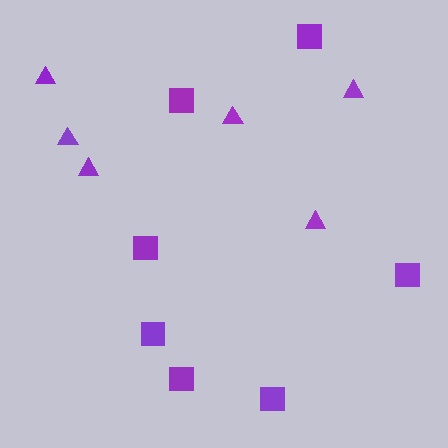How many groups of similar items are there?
There are 2 groups: one group of triangles (6) and one group of squares (7).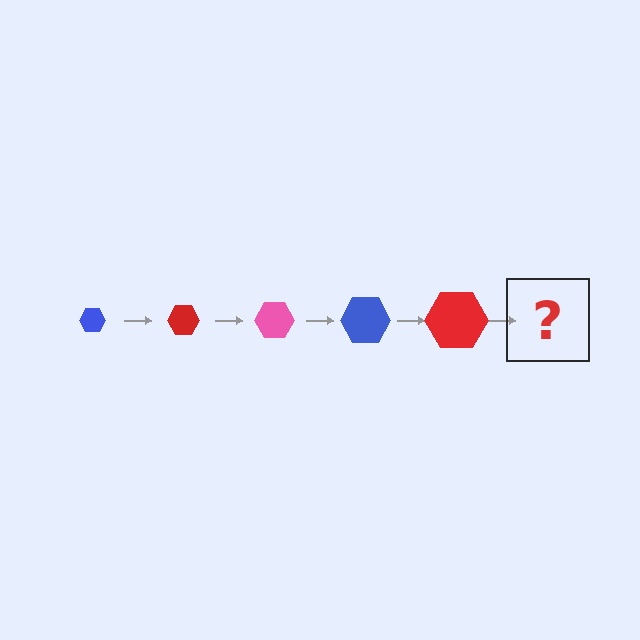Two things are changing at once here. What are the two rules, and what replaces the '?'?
The two rules are that the hexagon grows larger each step and the color cycles through blue, red, and pink. The '?' should be a pink hexagon, larger than the previous one.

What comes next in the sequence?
The next element should be a pink hexagon, larger than the previous one.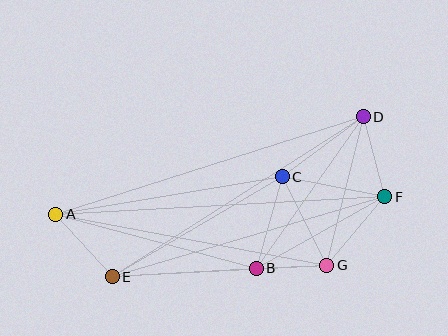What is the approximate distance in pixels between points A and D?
The distance between A and D is approximately 323 pixels.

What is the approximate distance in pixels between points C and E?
The distance between C and E is approximately 197 pixels.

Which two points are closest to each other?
Points B and G are closest to each other.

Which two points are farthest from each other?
Points A and F are farthest from each other.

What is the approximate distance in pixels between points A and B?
The distance between A and B is approximately 208 pixels.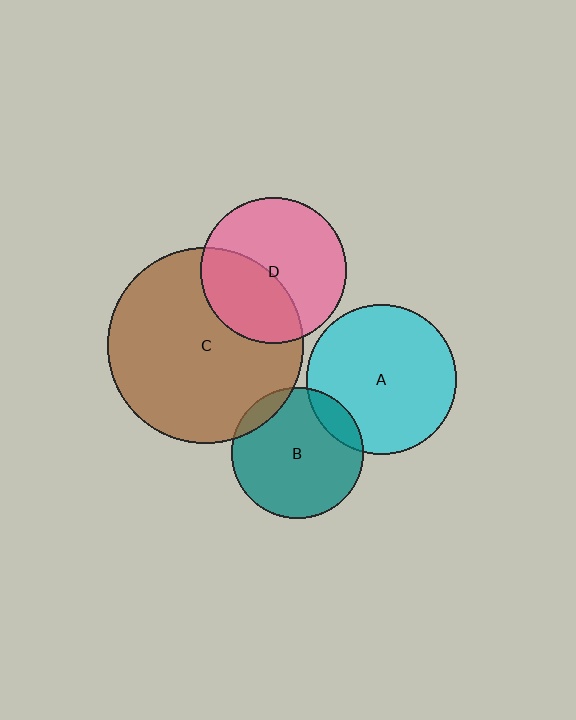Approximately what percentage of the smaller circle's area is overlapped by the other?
Approximately 10%.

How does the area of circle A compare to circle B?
Approximately 1.3 times.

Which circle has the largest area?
Circle C (brown).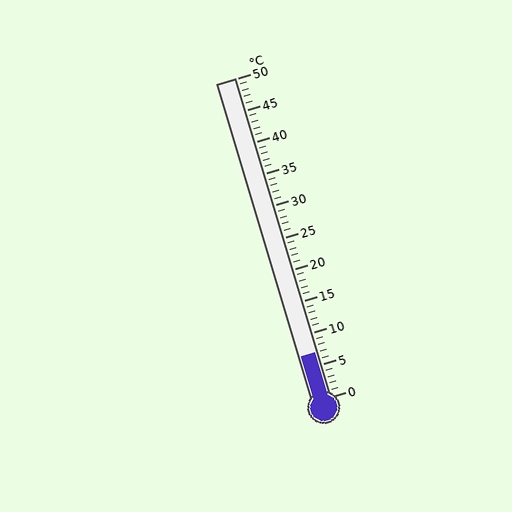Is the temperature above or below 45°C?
The temperature is below 45°C.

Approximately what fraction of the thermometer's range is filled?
The thermometer is filled to approximately 15% of its range.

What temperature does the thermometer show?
The thermometer shows approximately 7°C.